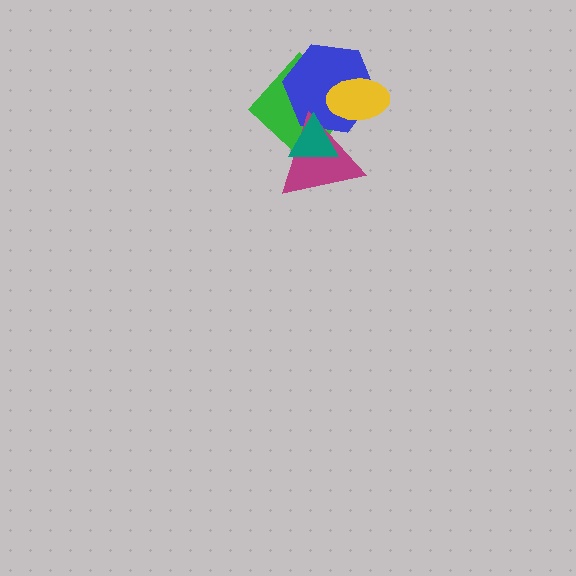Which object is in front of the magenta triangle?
The teal triangle is in front of the magenta triangle.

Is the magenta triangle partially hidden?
Yes, it is partially covered by another shape.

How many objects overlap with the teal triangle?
3 objects overlap with the teal triangle.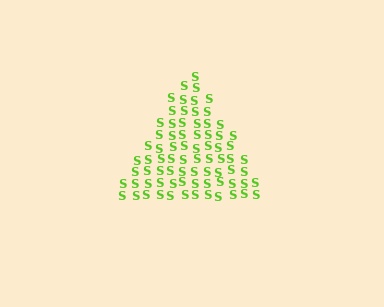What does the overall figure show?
The overall figure shows a triangle.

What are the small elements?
The small elements are letter S's.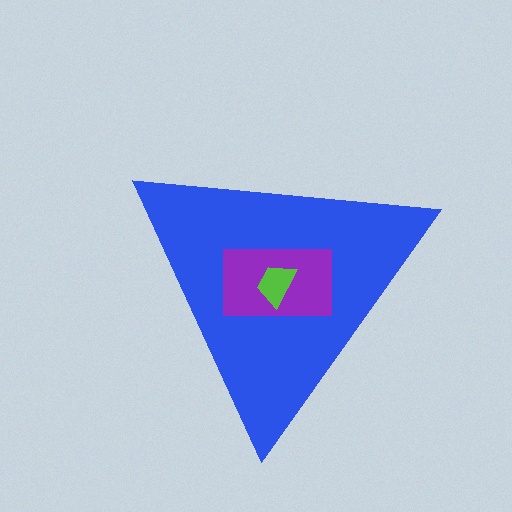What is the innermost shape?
The lime trapezoid.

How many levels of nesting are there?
3.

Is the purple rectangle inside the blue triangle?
Yes.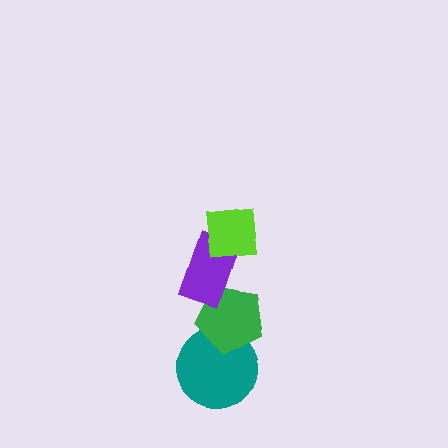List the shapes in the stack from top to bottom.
From top to bottom: the lime square, the purple rectangle, the green pentagon, the teal circle.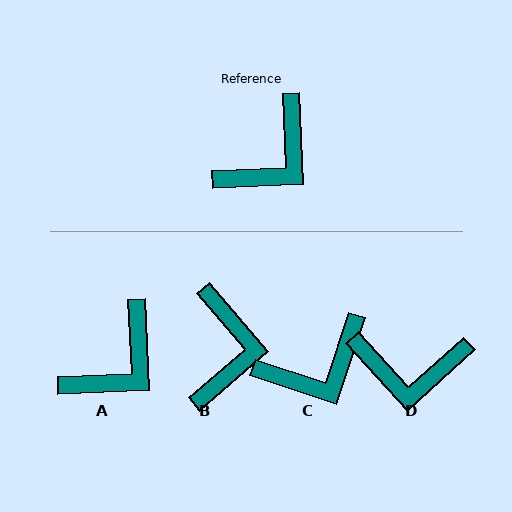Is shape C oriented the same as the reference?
No, it is off by about 21 degrees.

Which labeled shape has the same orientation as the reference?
A.